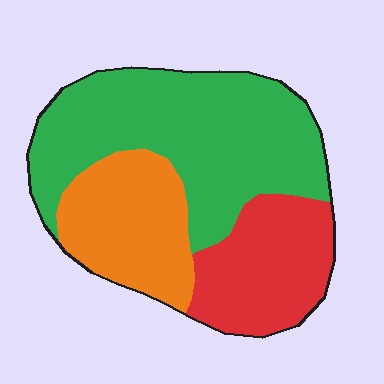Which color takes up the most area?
Green, at roughly 50%.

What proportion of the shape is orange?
Orange covers about 25% of the shape.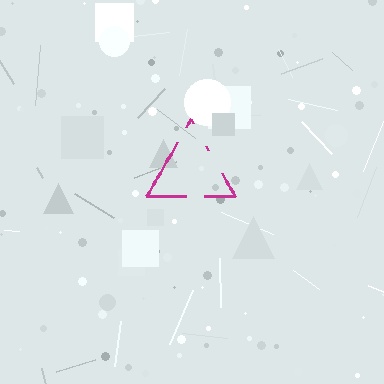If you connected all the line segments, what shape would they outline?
They would outline a triangle.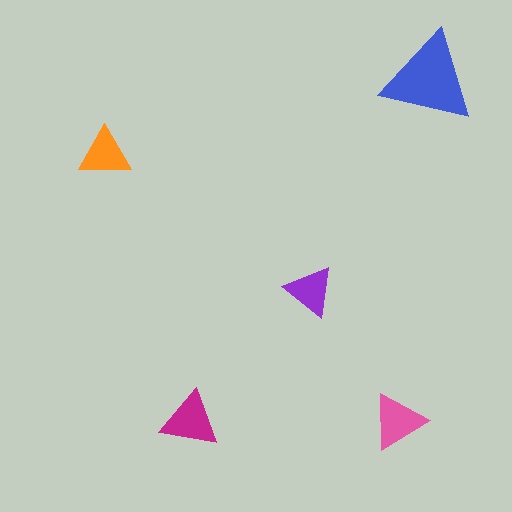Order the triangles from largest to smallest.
the blue one, the magenta one, the pink one, the orange one, the purple one.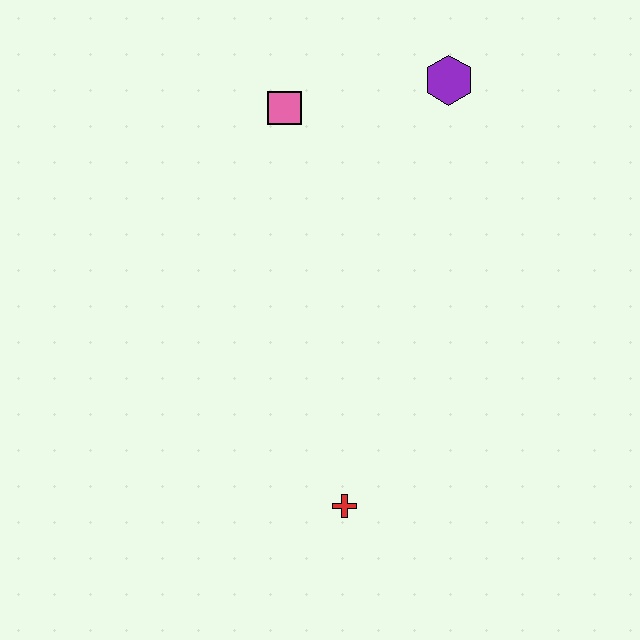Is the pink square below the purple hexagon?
Yes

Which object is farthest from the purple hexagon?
The red cross is farthest from the purple hexagon.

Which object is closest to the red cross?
The pink square is closest to the red cross.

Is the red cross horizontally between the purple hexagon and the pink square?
Yes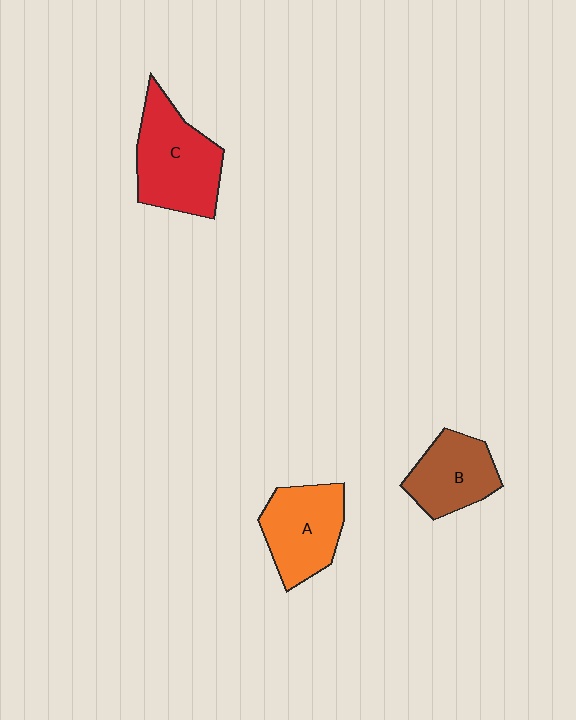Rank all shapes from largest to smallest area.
From largest to smallest: C (red), A (orange), B (brown).